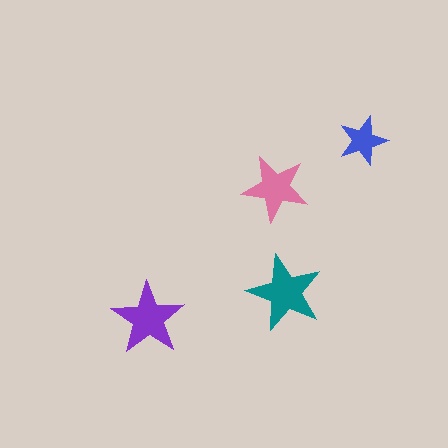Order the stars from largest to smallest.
the teal one, the purple one, the pink one, the blue one.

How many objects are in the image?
There are 4 objects in the image.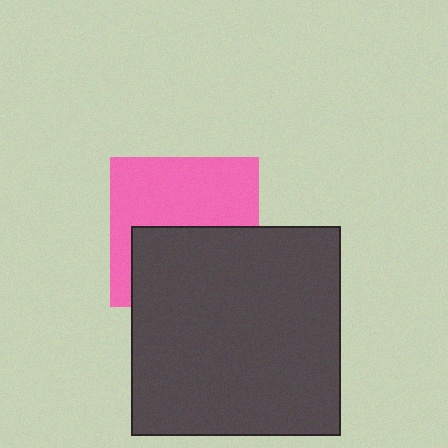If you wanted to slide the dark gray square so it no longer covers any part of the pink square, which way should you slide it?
Slide it down — that is the most direct way to separate the two shapes.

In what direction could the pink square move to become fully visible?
The pink square could move up. That would shift it out from behind the dark gray square entirely.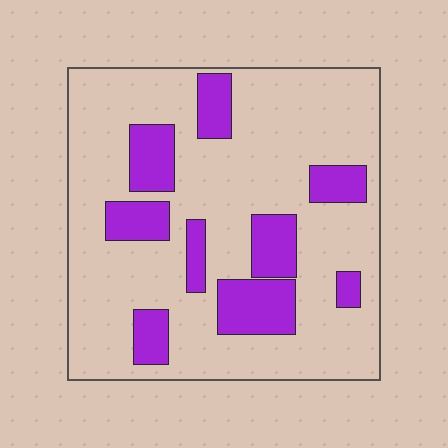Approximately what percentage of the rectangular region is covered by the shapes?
Approximately 20%.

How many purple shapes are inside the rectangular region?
9.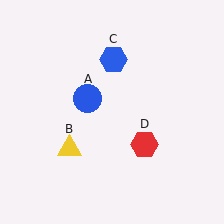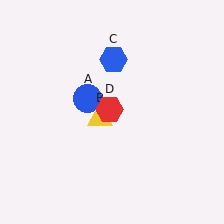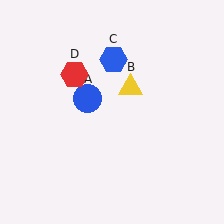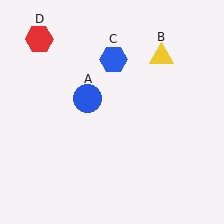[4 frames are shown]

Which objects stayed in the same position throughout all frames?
Blue circle (object A) and blue hexagon (object C) remained stationary.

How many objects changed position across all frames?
2 objects changed position: yellow triangle (object B), red hexagon (object D).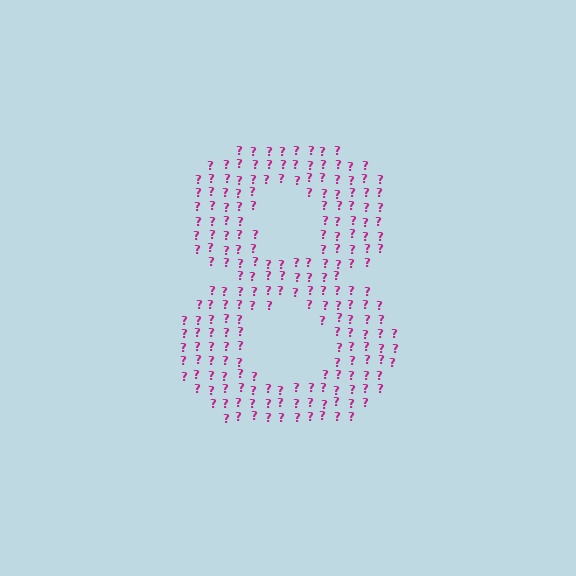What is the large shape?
The large shape is the digit 8.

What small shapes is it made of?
It is made of small question marks.